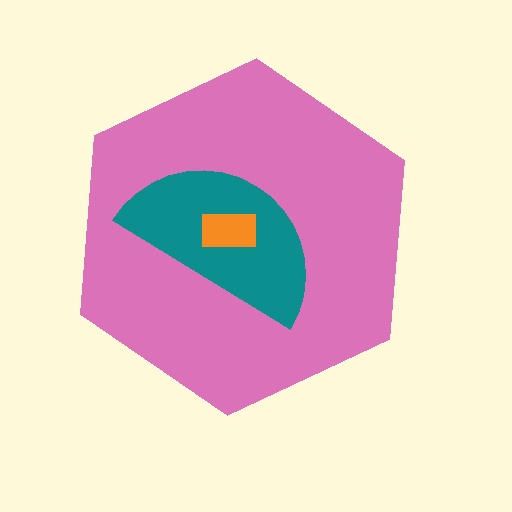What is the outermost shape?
The pink hexagon.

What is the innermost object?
The orange rectangle.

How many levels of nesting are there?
3.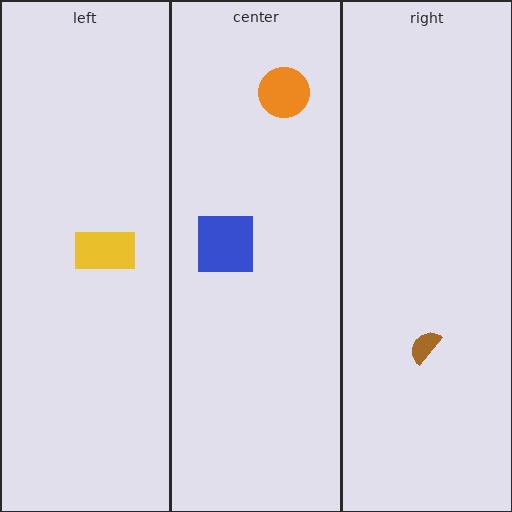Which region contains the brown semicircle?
The right region.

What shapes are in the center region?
The orange circle, the blue square.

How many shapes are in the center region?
2.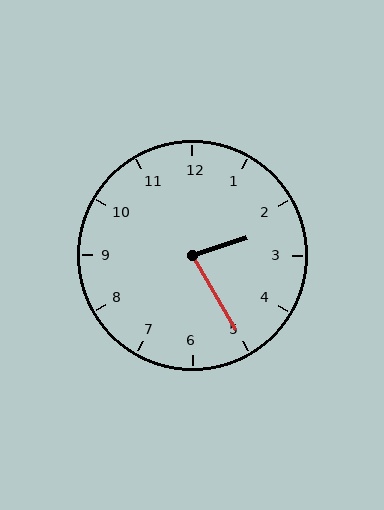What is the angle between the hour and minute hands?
Approximately 78 degrees.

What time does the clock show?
2:25.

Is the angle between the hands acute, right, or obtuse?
It is acute.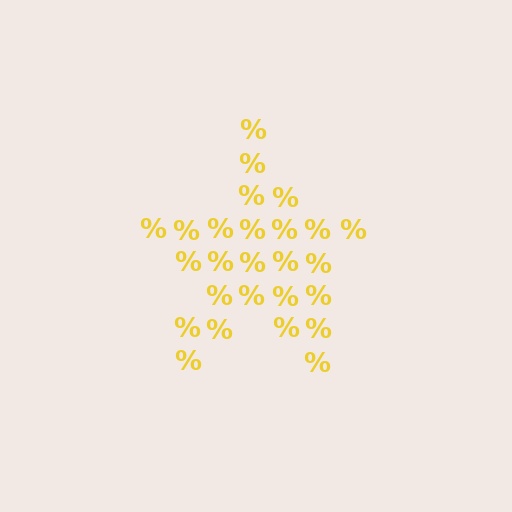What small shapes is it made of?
It is made of small percent signs.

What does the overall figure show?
The overall figure shows a star.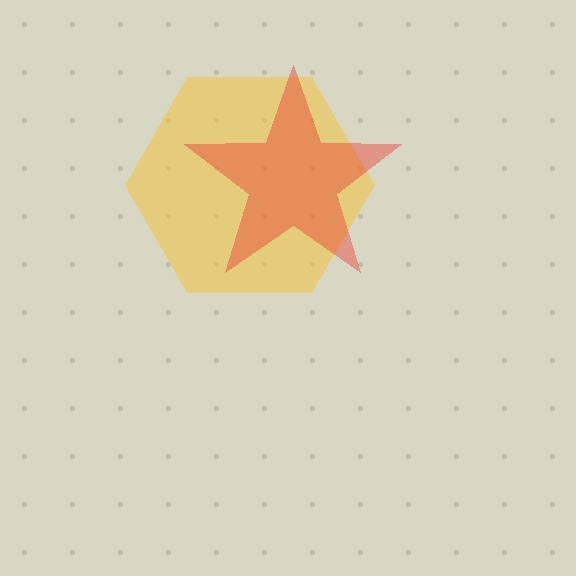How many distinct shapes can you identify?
There are 2 distinct shapes: a yellow hexagon, a red star.